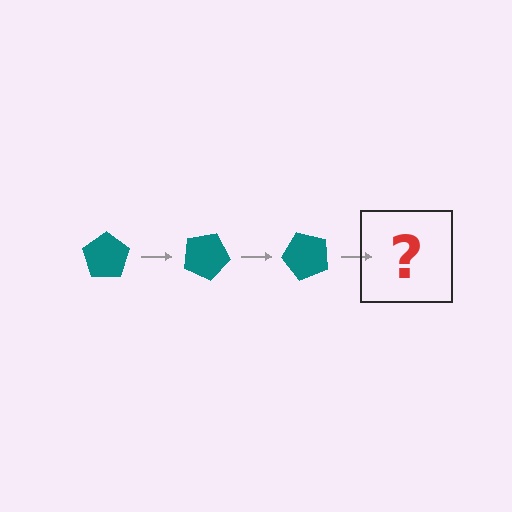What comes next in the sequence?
The next element should be a teal pentagon rotated 75 degrees.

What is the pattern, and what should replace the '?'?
The pattern is that the pentagon rotates 25 degrees each step. The '?' should be a teal pentagon rotated 75 degrees.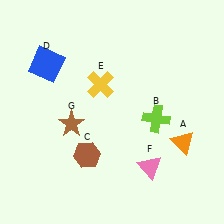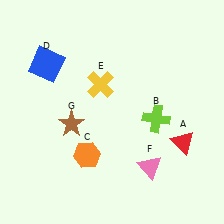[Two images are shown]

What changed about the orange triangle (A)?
In Image 1, A is orange. In Image 2, it changed to red.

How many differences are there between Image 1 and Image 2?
There are 2 differences between the two images.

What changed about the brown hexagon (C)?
In Image 1, C is brown. In Image 2, it changed to orange.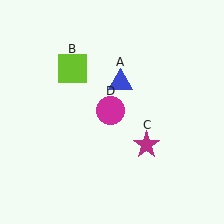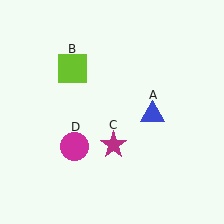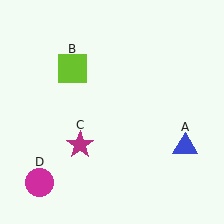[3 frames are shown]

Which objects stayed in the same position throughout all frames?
Lime square (object B) remained stationary.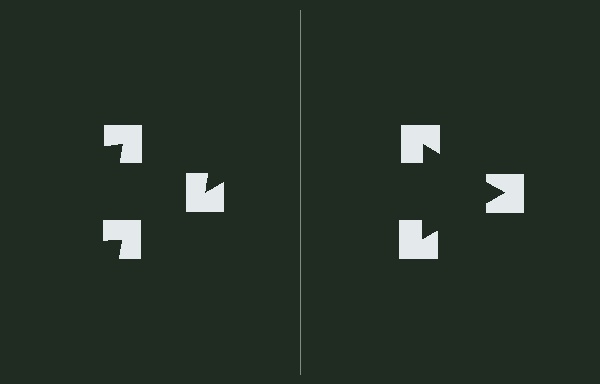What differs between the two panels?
The notched squares are positioned identically on both sides; only the wedge orientations differ. On the right they align to a triangle; on the left they are misaligned.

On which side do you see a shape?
An illusory triangle appears on the right side. On the left side the wedge cuts are rotated, so no coherent shape forms.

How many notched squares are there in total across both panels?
6 — 3 on each side.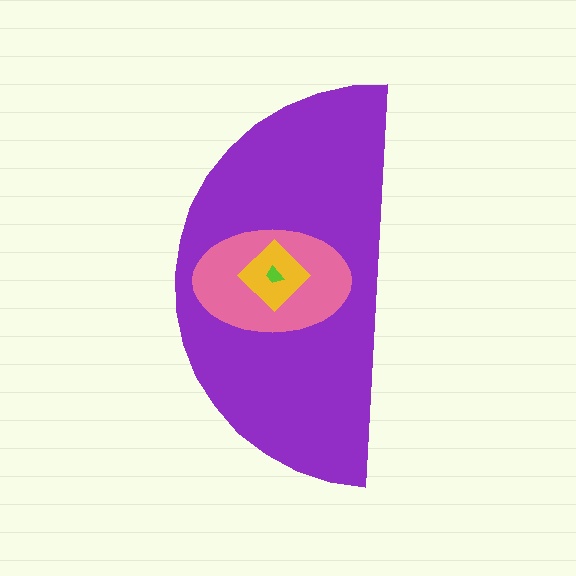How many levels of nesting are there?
4.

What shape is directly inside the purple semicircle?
The pink ellipse.